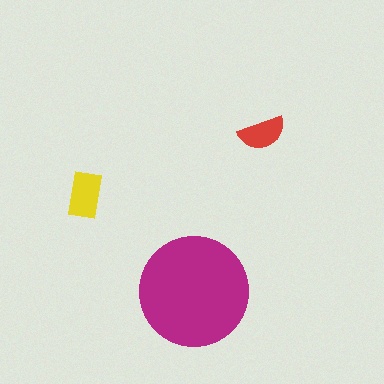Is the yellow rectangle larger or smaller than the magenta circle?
Smaller.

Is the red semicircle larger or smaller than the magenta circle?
Smaller.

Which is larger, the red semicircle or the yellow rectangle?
The yellow rectangle.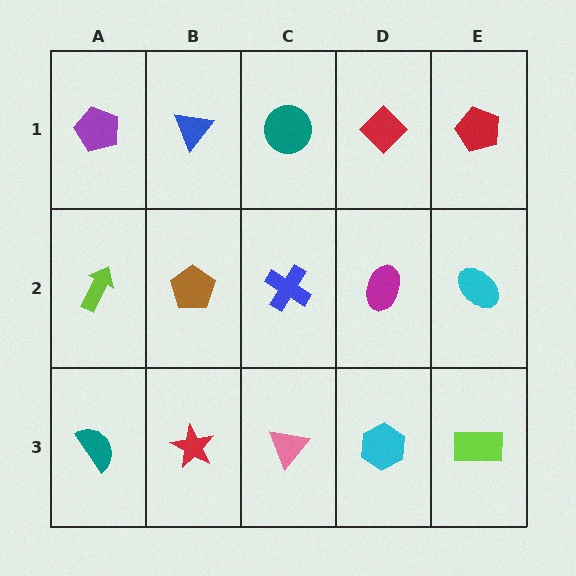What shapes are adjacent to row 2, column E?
A red pentagon (row 1, column E), a lime rectangle (row 3, column E), a magenta ellipse (row 2, column D).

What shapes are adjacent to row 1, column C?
A blue cross (row 2, column C), a blue triangle (row 1, column B), a red diamond (row 1, column D).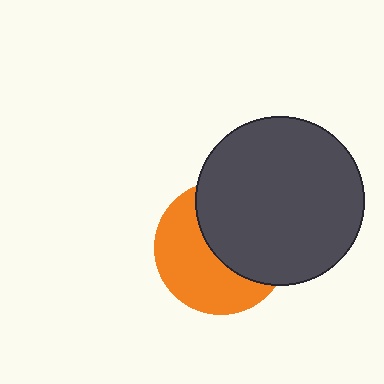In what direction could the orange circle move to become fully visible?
The orange circle could move toward the lower-left. That would shift it out from behind the dark gray circle entirely.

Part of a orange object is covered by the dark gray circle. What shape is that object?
It is a circle.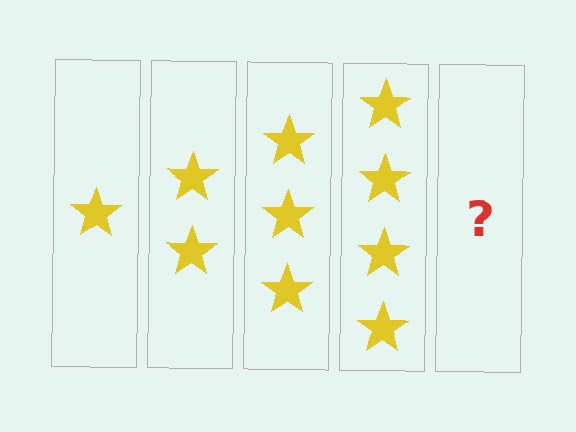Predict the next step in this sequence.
The next step is 5 stars.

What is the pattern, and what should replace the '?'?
The pattern is that each step adds one more star. The '?' should be 5 stars.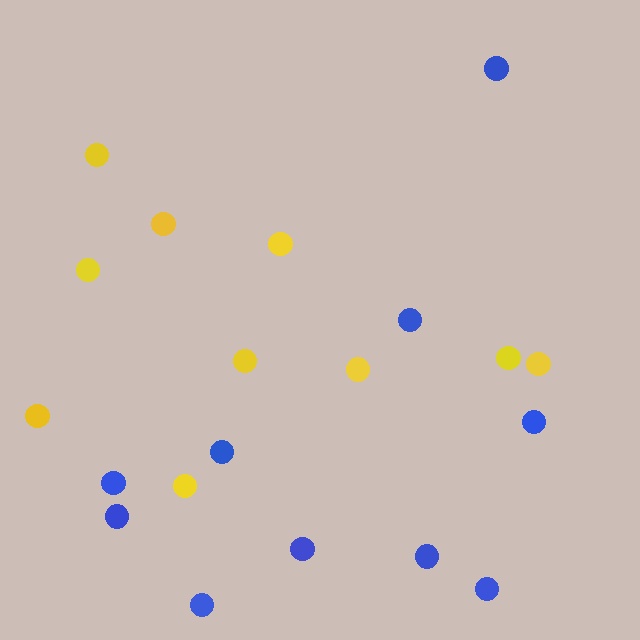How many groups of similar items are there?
There are 2 groups: one group of yellow circles (10) and one group of blue circles (10).